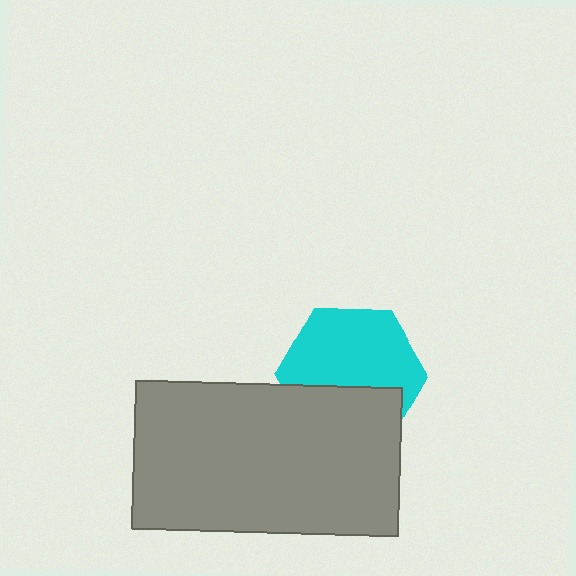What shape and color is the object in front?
The object in front is a gray rectangle.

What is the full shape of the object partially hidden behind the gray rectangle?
The partially hidden object is a cyan hexagon.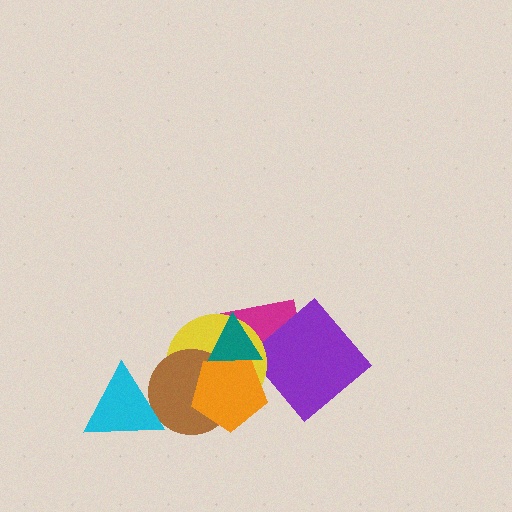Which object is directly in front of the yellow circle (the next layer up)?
The brown circle is directly in front of the yellow circle.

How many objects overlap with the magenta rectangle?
4 objects overlap with the magenta rectangle.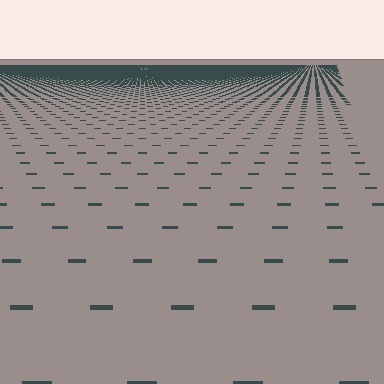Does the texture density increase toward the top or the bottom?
Density increases toward the top.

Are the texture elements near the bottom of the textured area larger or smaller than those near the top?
Larger. Near the bottom, elements are closer to the viewer and appear at a bigger on-screen size.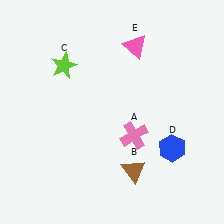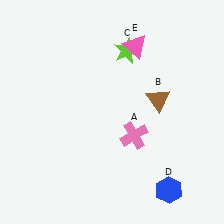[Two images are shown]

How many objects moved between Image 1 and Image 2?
3 objects moved between the two images.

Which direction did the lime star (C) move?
The lime star (C) moved right.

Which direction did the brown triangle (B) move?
The brown triangle (B) moved up.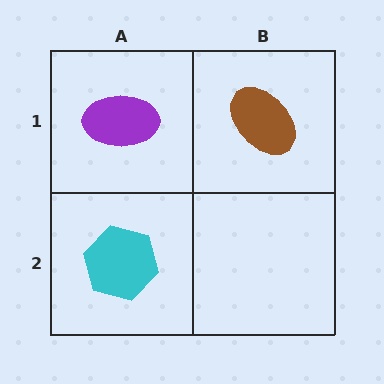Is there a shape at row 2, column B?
No, that cell is empty.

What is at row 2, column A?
A cyan hexagon.